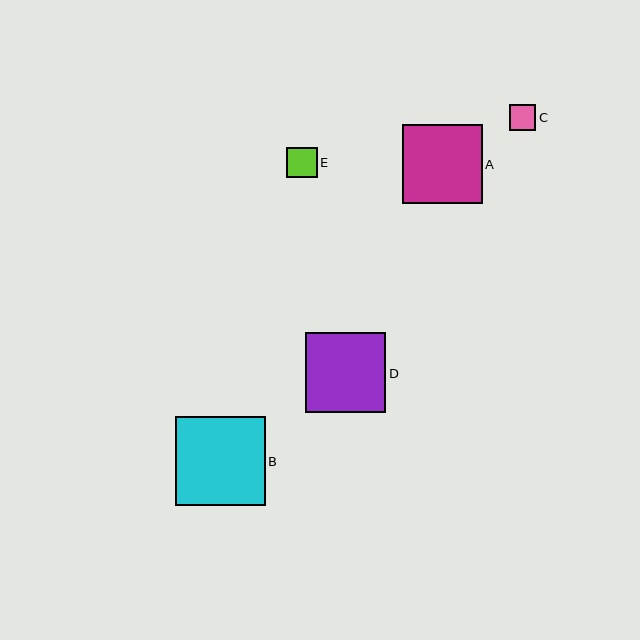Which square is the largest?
Square B is the largest with a size of approximately 90 pixels.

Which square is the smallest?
Square C is the smallest with a size of approximately 26 pixels.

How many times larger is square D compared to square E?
Square D is approximately 2.6 times the size of square E.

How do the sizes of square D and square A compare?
Square D and square A are approximately the same size.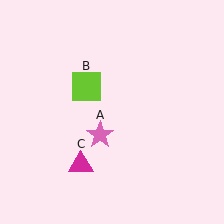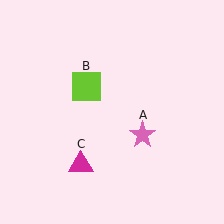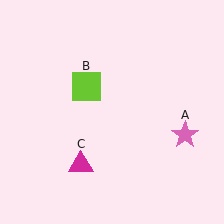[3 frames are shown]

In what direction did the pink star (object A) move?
The pink star (object A) moved right.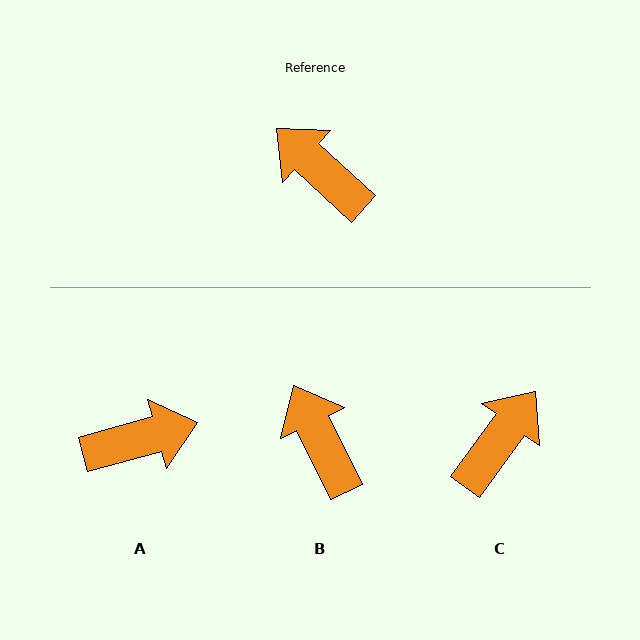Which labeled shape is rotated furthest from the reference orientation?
A, about 122 degrees away.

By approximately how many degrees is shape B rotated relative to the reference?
Approximately 21 degrees clockwise.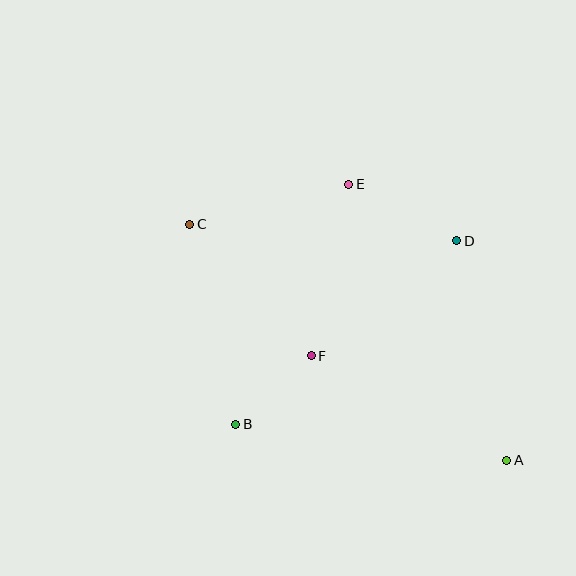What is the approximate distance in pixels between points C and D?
The distance between C and D is approximately 267 pixels.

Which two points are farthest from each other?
Points A and C are farthest from each other.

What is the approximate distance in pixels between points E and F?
The distance between E and F is approximately 175 pixels.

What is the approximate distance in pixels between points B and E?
The distance between B and E is approximately 265 pixels.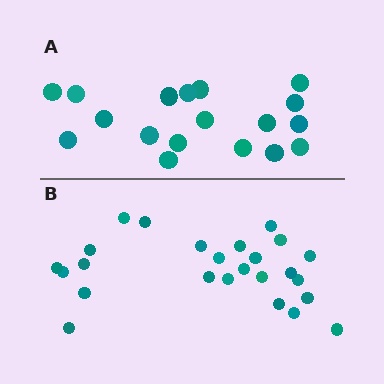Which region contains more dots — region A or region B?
Region B (the bottom region) has more dots.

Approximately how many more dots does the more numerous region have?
Region B has roughly 8 or so more dots than region A.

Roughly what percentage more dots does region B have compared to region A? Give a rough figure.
About 40% more.